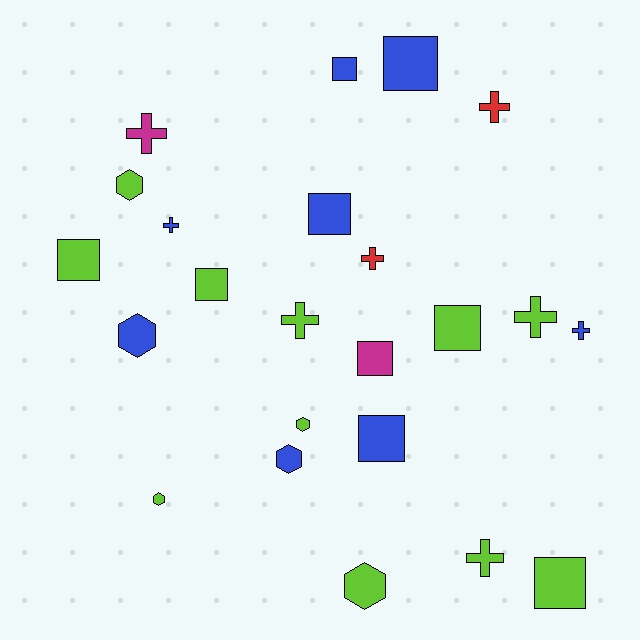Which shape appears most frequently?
Square, with 9 objects.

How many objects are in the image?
There are 23 objects.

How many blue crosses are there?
There are 2 blue crosses.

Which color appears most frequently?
Lime, with 11 objects.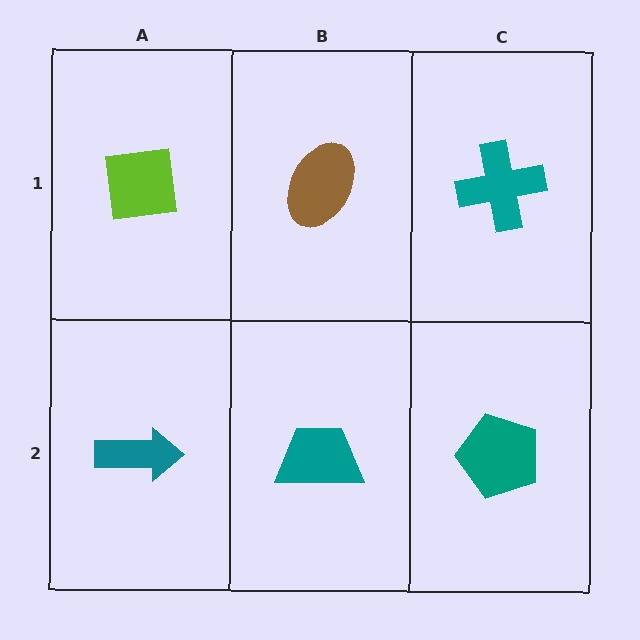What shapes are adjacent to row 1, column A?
A teal arrow (row 2, column A), a brown ellipse (row 1, column B).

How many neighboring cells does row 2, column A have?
2.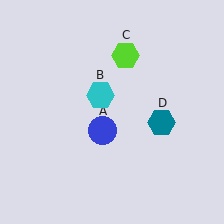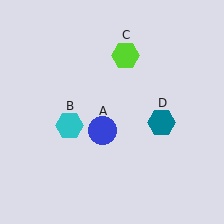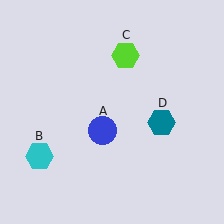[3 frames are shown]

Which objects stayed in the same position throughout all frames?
Blue circle (object A) and lime hexagon (object C) and teal hexagon (object D) remained stationary.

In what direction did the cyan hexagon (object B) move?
The cyan hexagon (object B) moved down and to the left.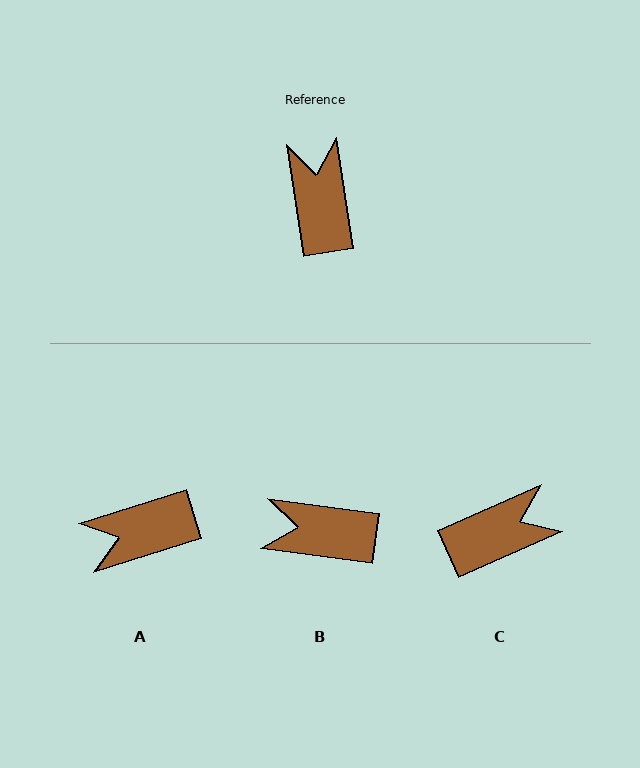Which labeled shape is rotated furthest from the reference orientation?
A, about 99 degrees away.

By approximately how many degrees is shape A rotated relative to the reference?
Approximately 99 degrees counter-clockwise.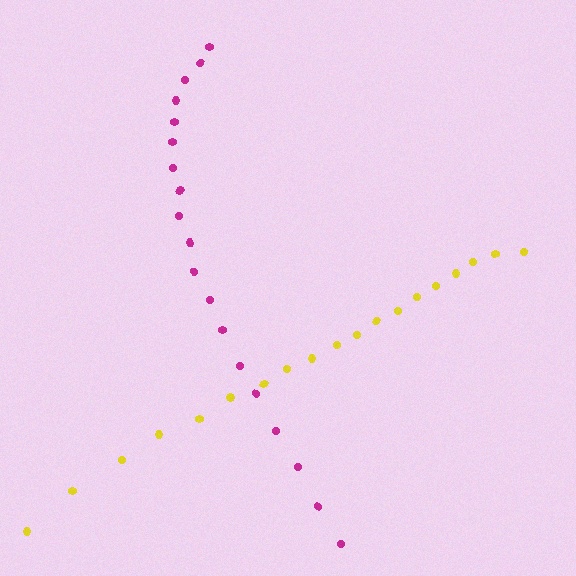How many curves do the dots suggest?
There are 2 distinct paths.